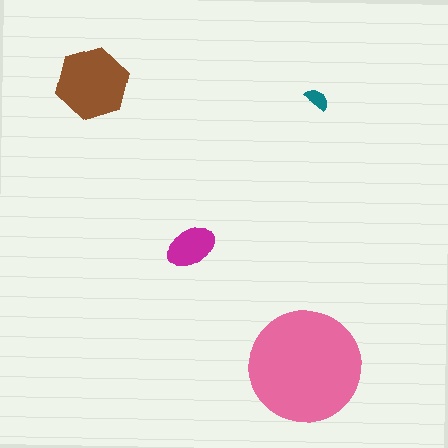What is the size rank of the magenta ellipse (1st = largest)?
3rd.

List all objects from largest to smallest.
The pink circle, the brown hexagon, the magenta ellipse, the teal semicircle.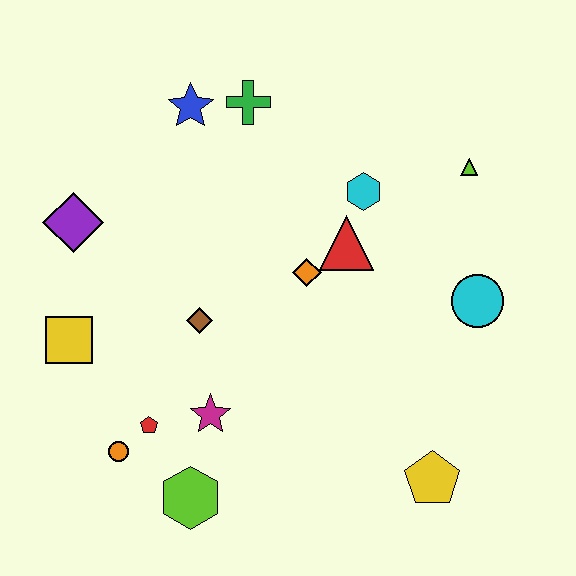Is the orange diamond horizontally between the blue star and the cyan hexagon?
Yes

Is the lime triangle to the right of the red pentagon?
Yes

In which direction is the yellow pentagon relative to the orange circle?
The yellow pentagon is to the right of the orange circle.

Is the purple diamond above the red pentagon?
Yes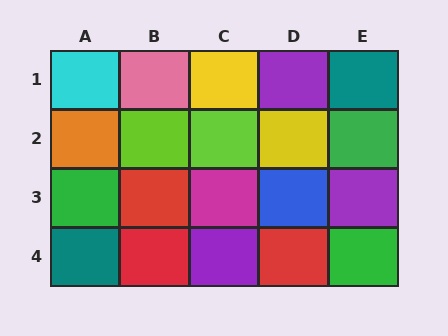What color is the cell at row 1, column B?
Pink.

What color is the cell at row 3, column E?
Purple.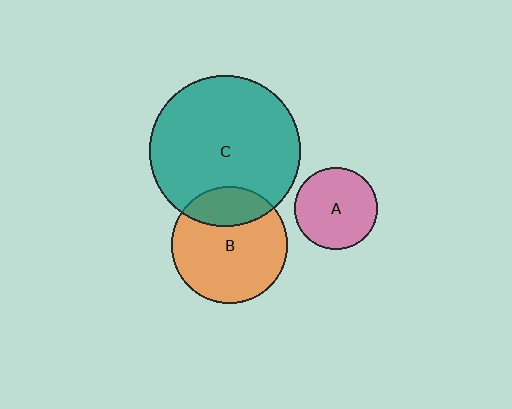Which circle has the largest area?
Circle C (teal).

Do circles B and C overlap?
Yes.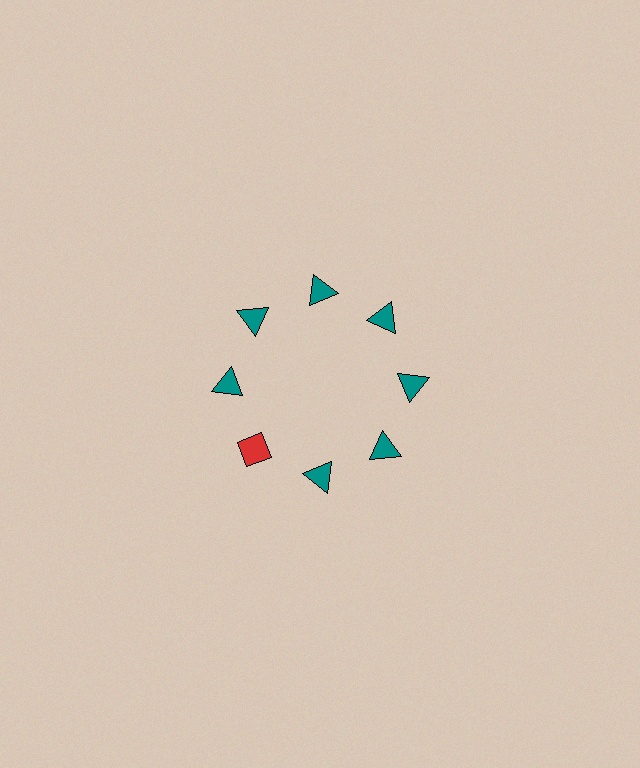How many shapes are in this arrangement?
There are 8 shapes arranged in a ring pattern.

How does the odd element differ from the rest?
It differs in both color (red instead of teal) and shape (diamond instead of triangle).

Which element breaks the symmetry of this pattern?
The red diamond at roughly the 8 o'clock position breaks the symmetry. All other shapes are teal triangles.